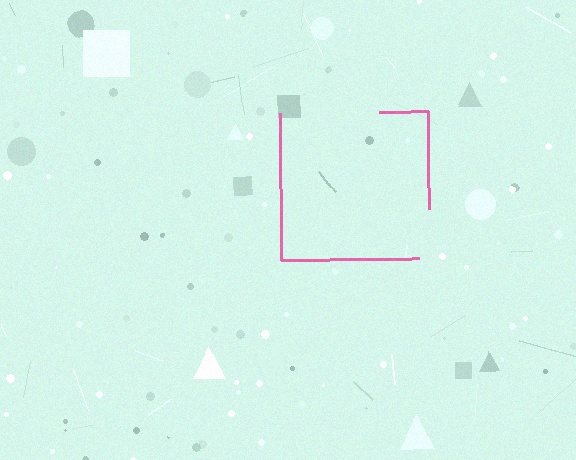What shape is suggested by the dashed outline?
The dashed outline suggests a square.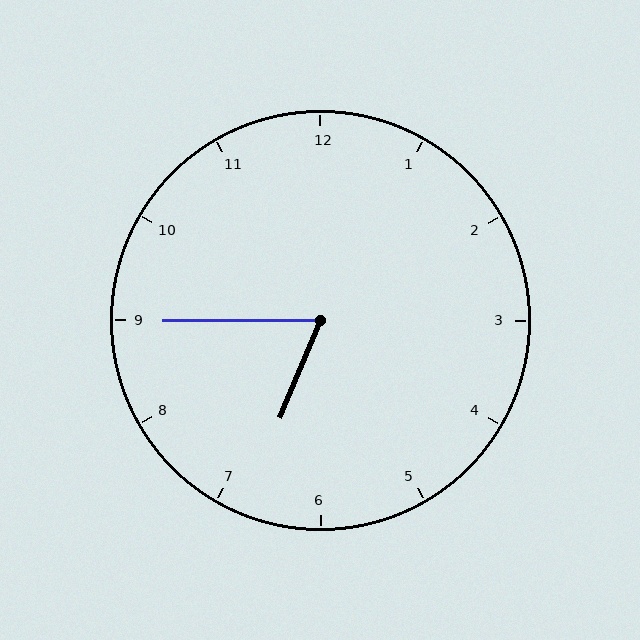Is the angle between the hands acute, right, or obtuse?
It is acute.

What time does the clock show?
6:45.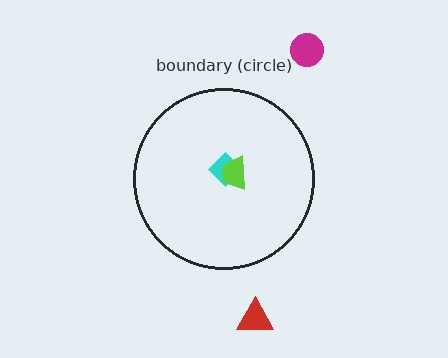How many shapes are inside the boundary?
2 inside, 2 outside.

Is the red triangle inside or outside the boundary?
Outside.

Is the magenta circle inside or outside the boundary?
Outside.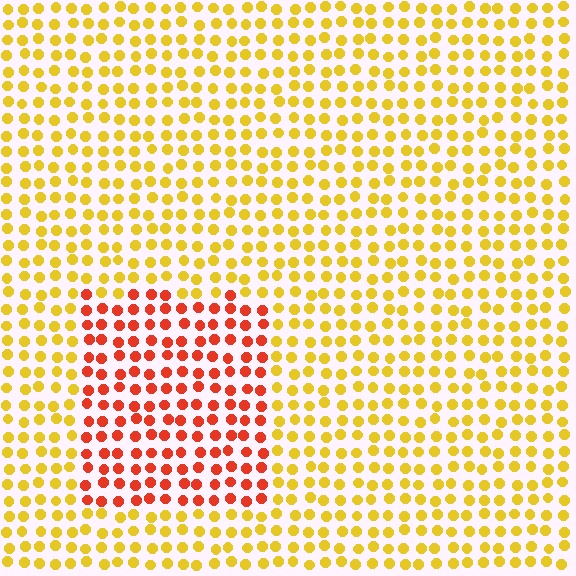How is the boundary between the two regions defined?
The boundary is defined purely by a slight shift in hue (about 45 degrees). Spacing, size, and orientation are identical on both sides.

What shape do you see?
I see a rectangle.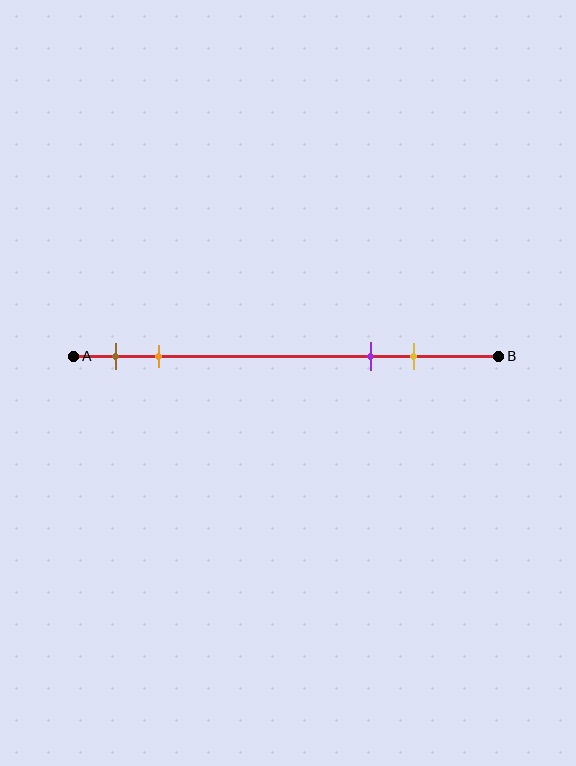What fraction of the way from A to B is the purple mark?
The purple mark is approximately 70% (0.7) of the way from A to B.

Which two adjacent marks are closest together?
The brown and orange marks are the closest adjacent pair.